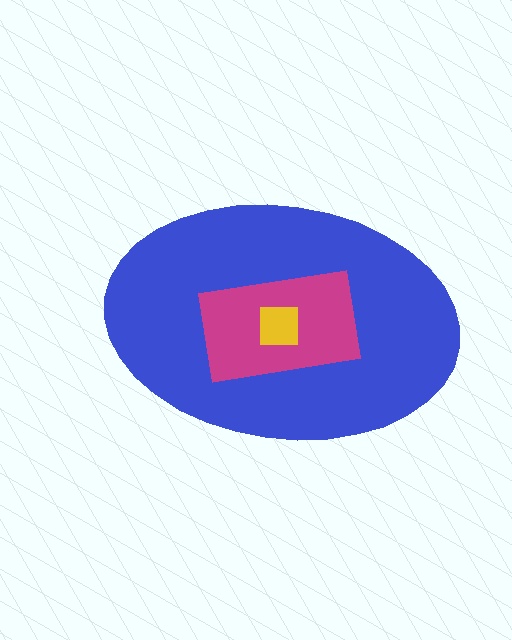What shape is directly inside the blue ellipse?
The magenta rectangle.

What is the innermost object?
The yellow square.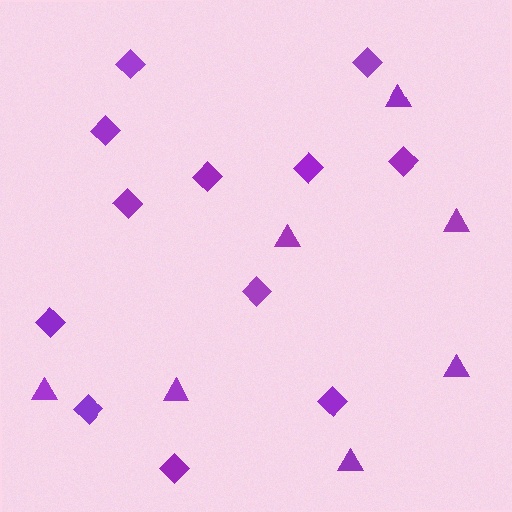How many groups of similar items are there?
There are 2 groups: one group of diamonds (12) and one group of triangles (7).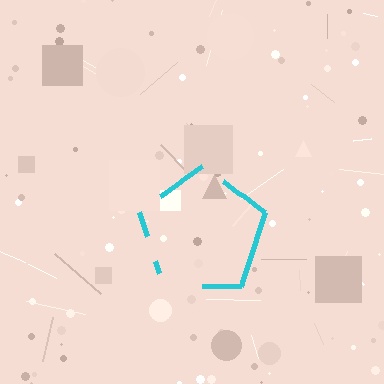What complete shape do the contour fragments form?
The contour fragments form a pentagon.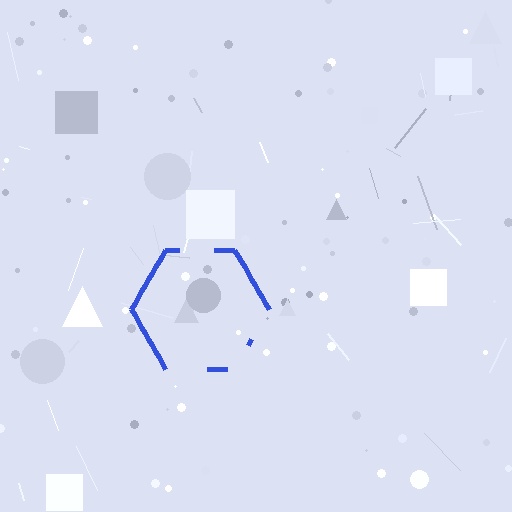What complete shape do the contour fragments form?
The contour fragments form a hexagon.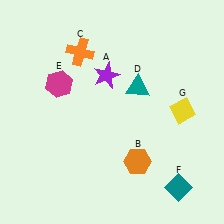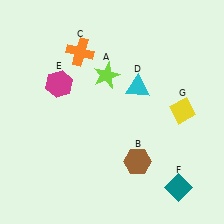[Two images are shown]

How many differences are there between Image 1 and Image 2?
There are 3 differences between the two images.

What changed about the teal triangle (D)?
In Image 1, D is teal. In Image 2, it changed to cyan.